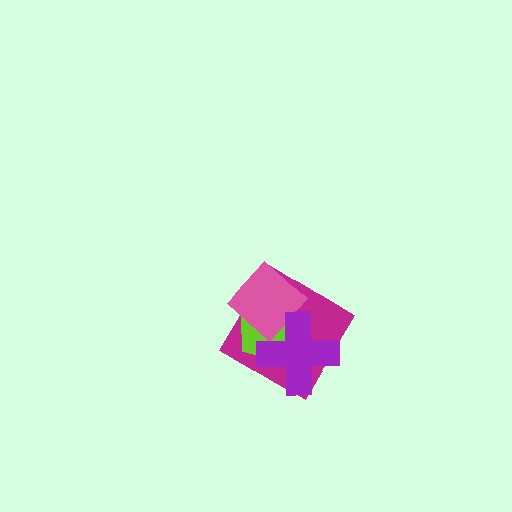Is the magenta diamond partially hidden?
Yes, it is partially covered by another shape.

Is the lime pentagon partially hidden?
Yes, it is partially covered by another shape.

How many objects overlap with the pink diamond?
3 objects overlap with the pink diamond.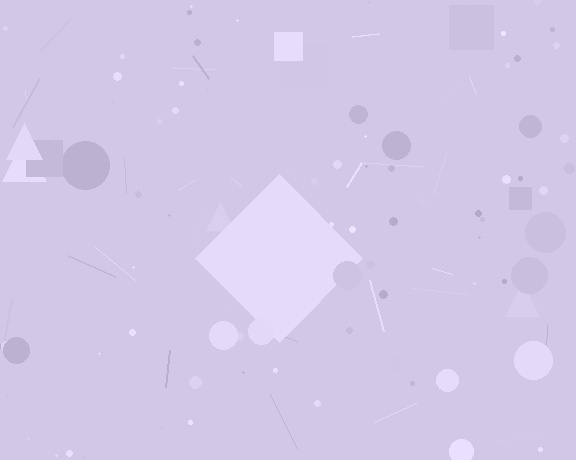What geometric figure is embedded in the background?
A diamond is embedded in the background.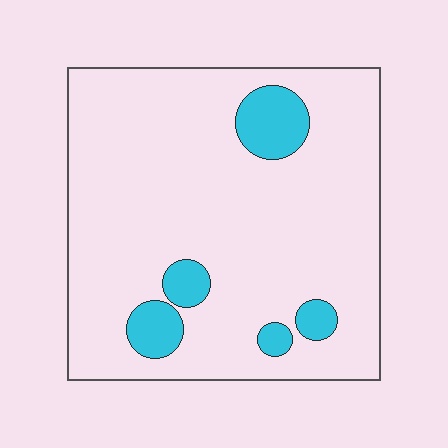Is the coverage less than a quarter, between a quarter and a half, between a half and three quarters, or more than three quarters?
Less than a quarter.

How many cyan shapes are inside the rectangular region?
5.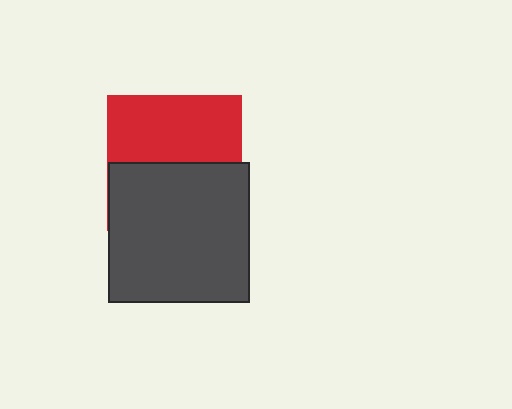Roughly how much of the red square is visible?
About half of it is visible (roughly 49%).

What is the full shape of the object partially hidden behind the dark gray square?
The partially hidden object is a red square.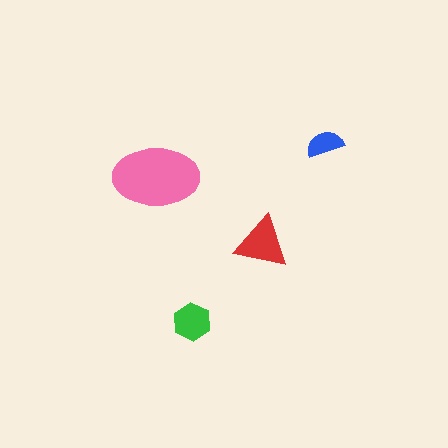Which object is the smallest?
The blue semicircle.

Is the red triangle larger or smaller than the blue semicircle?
Larger.